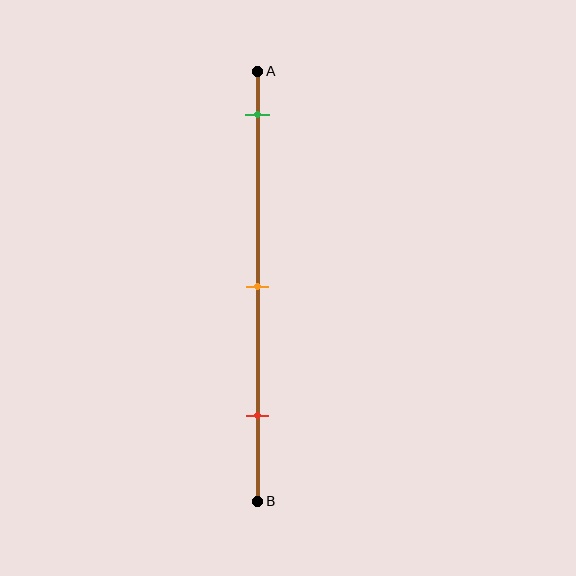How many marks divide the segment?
There are 3 marks dividing the segment.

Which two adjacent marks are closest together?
The orange and red marks are the closest adjacent pair.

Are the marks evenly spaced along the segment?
Yes, the marks are approximately evenly spaced.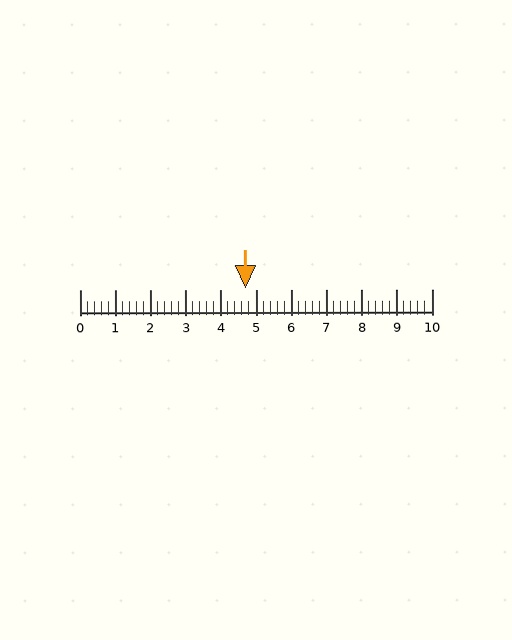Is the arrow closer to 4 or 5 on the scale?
The arrow is closer to 5.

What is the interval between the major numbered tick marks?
The major tick marks are spaced 1 units apart.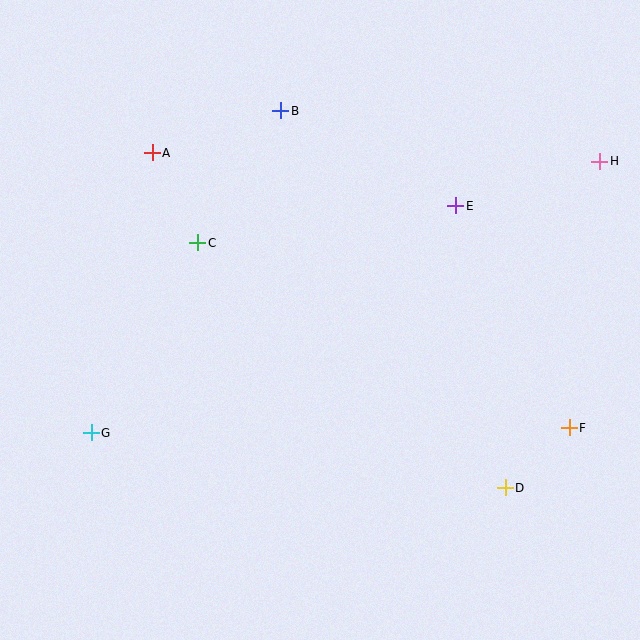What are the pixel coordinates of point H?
Point H is at (600, 161).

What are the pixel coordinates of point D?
Point D is at (505, 488).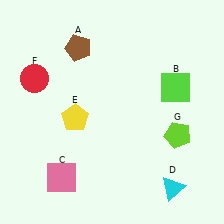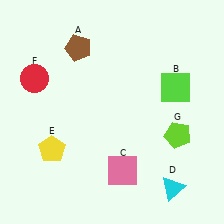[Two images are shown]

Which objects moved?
The objects that moved are: the pink square (C), the yellow pentagon (E).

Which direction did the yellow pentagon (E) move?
The yellow pentagon (E) moved down.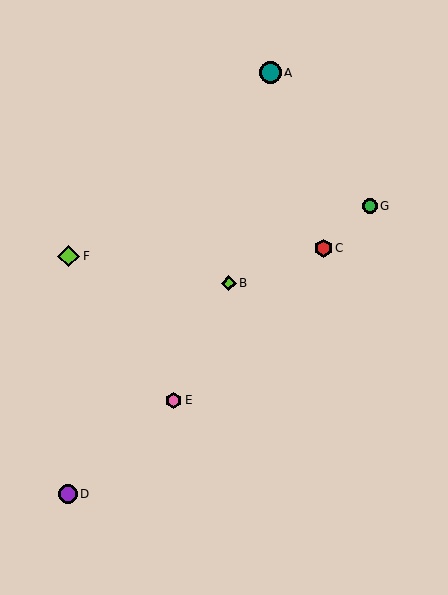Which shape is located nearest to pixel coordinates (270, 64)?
The teal circle (labeled A) at (270, 73) is nearest to that location.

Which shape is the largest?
The teal circle (labeled A) is the largest.